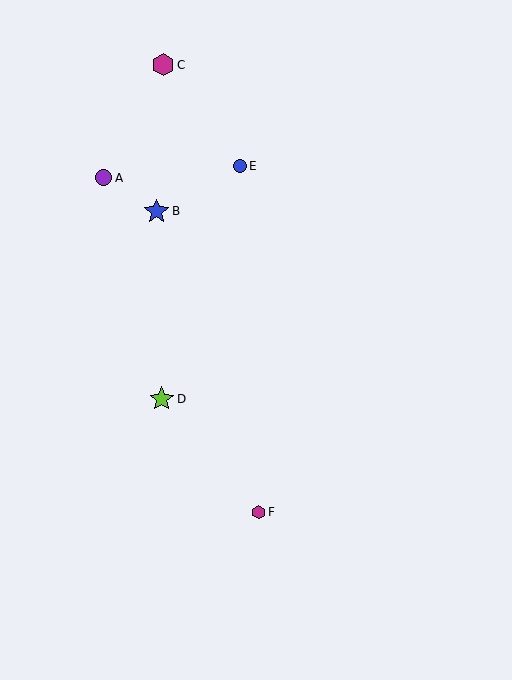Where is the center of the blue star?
The center of the blue star is at (157, 211).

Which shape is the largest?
The blue star (labeled B) is the largest.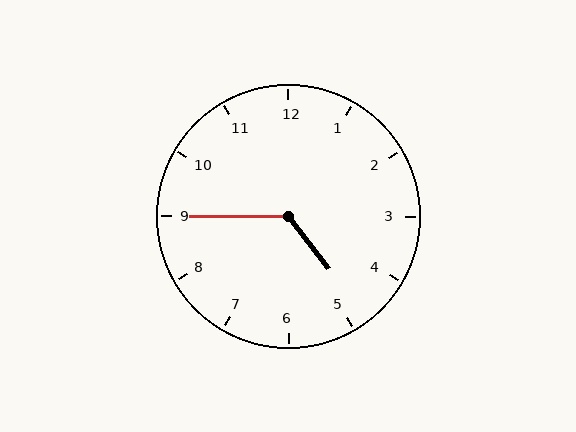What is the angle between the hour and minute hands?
Approximately 128 degrees.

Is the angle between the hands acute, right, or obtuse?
It is obtuse.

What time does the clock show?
4:45.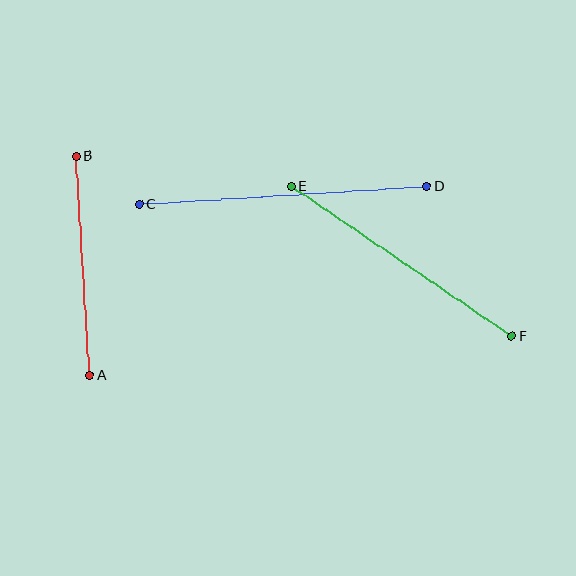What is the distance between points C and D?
The distance is approximately 288 pixels.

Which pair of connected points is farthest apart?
Points C and D are farthest apart.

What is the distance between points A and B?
The distance is approximately 219 pixels.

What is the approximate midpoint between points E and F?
The midpoint is at approximately (402, 261) pixels.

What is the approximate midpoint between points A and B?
The midpoint is at approximately (83, 266) pixels.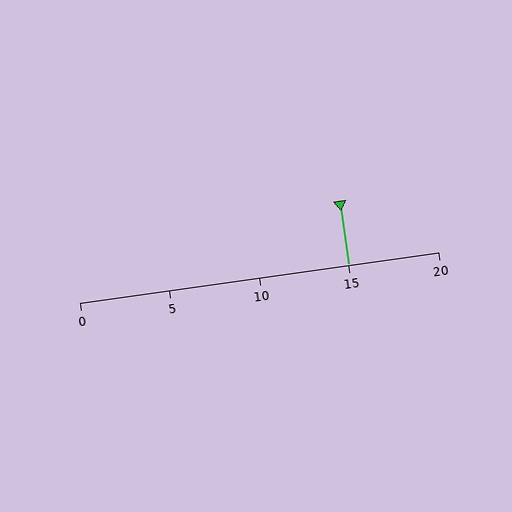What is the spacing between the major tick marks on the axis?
The major ticks are spaced 5 apart.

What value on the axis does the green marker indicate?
The marker indicates approximately 15.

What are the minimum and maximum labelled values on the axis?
The axis runs from 0 to 20.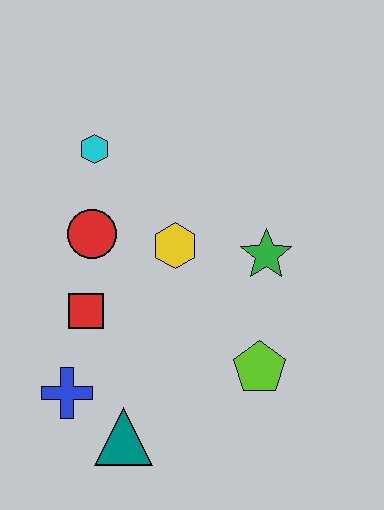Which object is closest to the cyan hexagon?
The red circle is closest to the cyan hexagon.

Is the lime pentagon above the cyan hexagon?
No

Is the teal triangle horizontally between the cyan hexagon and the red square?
No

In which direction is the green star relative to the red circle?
The green star is to the right of the red circle.